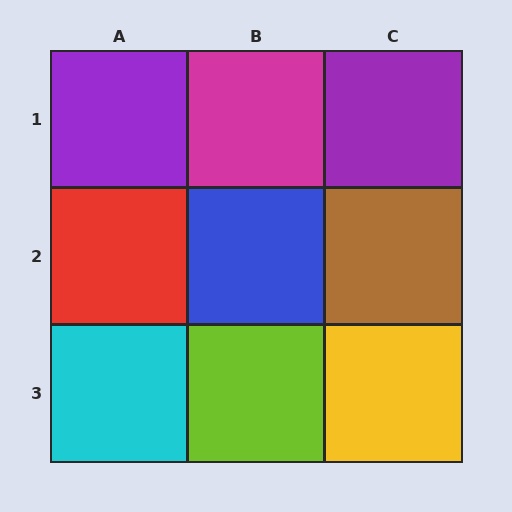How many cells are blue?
1 cell is blue.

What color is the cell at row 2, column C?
Brown.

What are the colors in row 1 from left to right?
Purple, magenta, purple.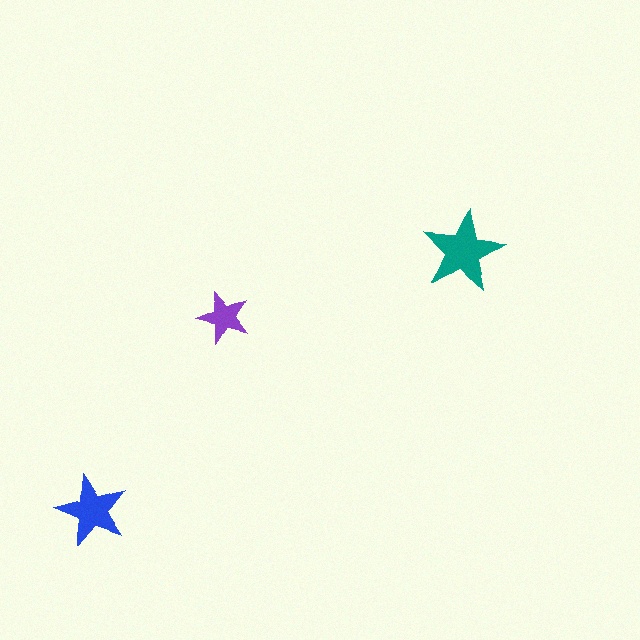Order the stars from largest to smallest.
the teal one, the blue one, the purple one.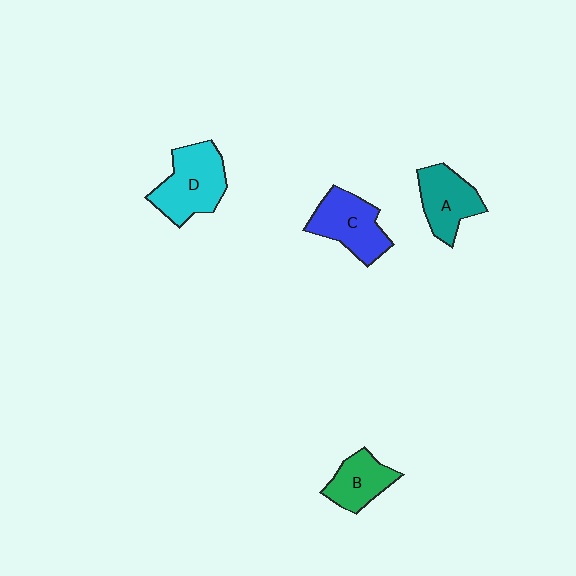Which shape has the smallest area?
Shape B (green).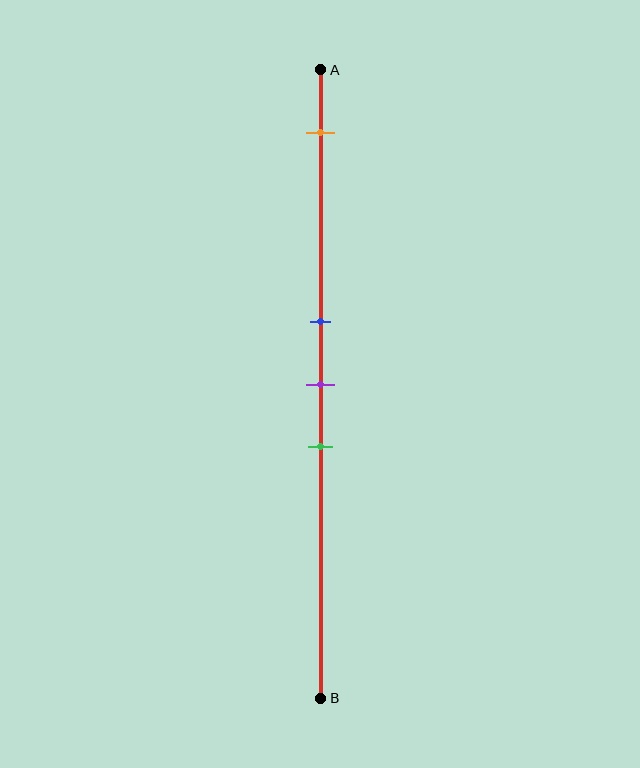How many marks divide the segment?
There are 4 marks dividing the segment.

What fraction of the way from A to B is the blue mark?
The blue mark is approximately 40% (0.4) of the way from A to B.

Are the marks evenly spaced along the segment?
No, the marks are not evenly spaced.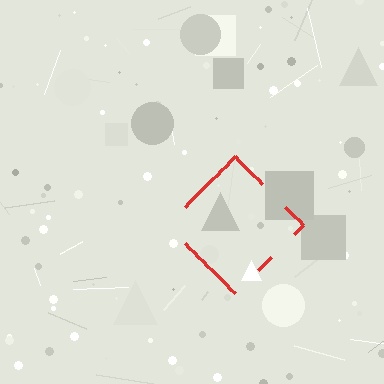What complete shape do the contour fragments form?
The contour fragments form a diamond.